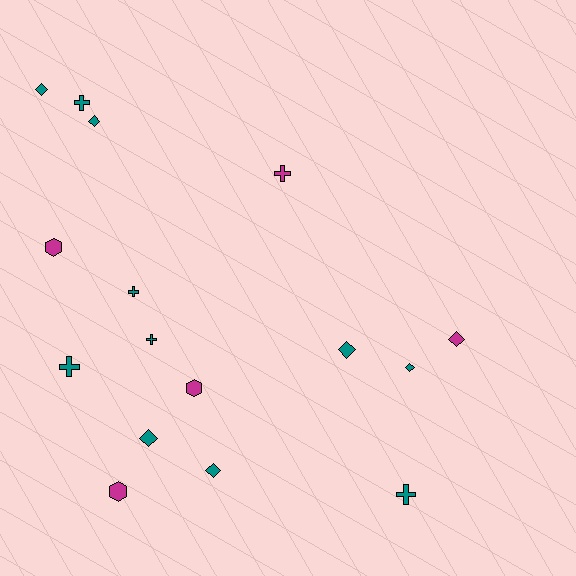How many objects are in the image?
There are 16 objects.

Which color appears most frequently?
Teal, with 11 objects.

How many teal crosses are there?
There are 5 teal crosses.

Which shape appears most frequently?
Diamond, with 7 objects.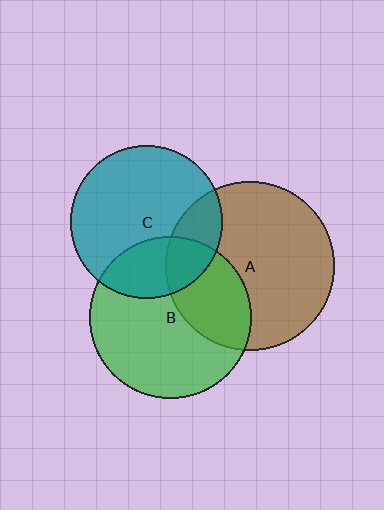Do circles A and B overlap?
Yes.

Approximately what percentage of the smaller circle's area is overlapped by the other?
Approximately 35%.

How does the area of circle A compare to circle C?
Approximately 1.2 times.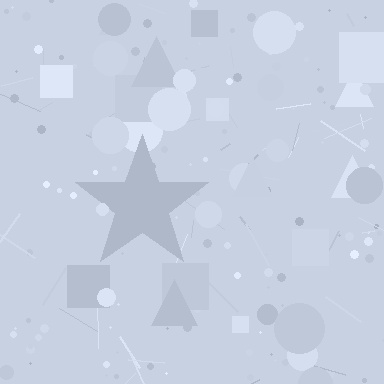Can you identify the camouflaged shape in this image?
The camouflaged shape is a star.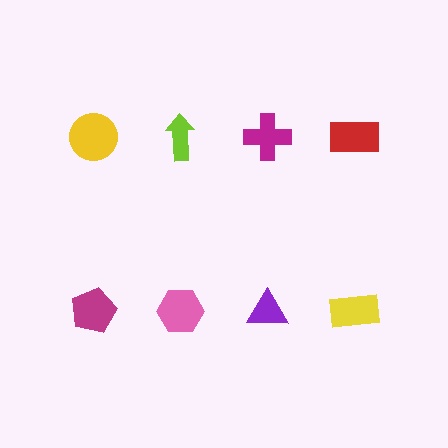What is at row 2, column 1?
A magenta pentagon.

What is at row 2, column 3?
A purple triangle.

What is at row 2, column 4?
A yellow rectangle.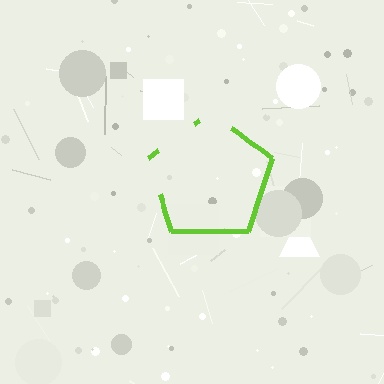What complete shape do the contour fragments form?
The contour fragments form a pentagon.